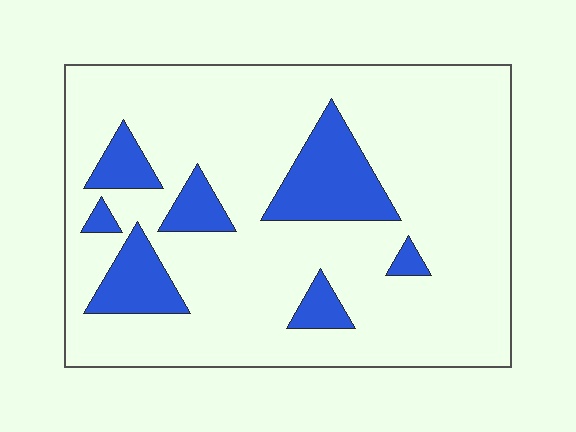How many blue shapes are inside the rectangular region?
7.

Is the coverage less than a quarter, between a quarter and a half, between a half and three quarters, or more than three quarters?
Less than a quarter.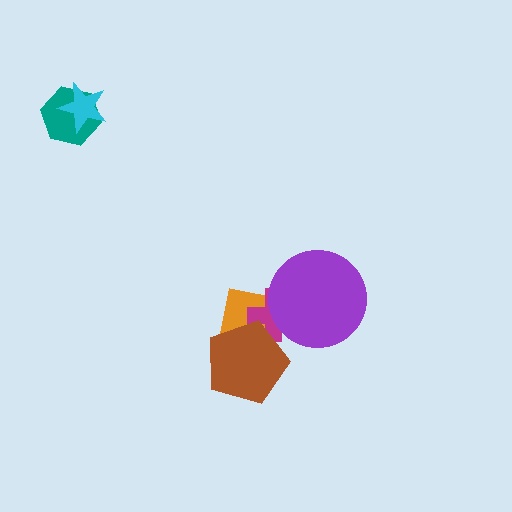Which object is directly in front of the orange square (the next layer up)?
The magenta cross is directly in front of the orange square.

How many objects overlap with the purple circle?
2 objects overlap with the purple circle.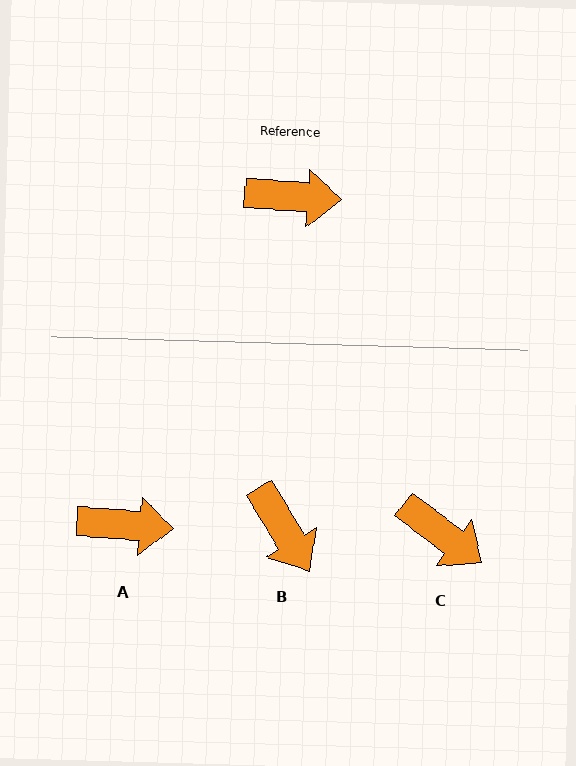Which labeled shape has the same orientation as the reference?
A.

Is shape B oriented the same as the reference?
No, it is off by about 55 degrees.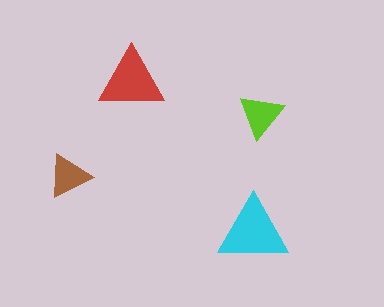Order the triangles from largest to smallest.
the cyan one, the red one, the lime one, the brown one.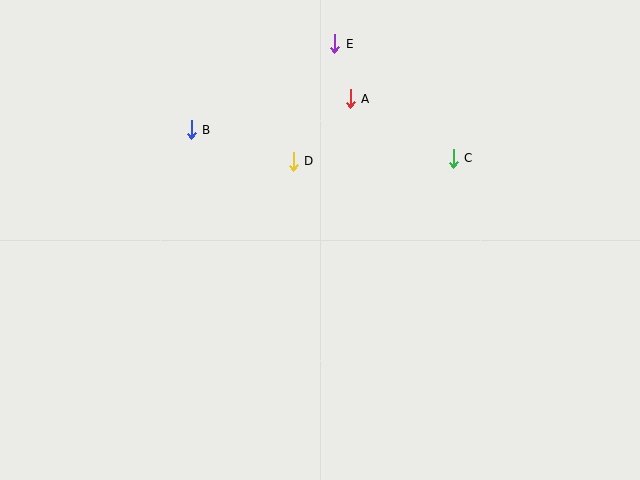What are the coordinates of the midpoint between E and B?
The midpoint between E and B is at (263, 87).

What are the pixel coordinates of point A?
Point A is at (350, 99).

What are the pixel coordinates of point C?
Point C is at (453, 158).